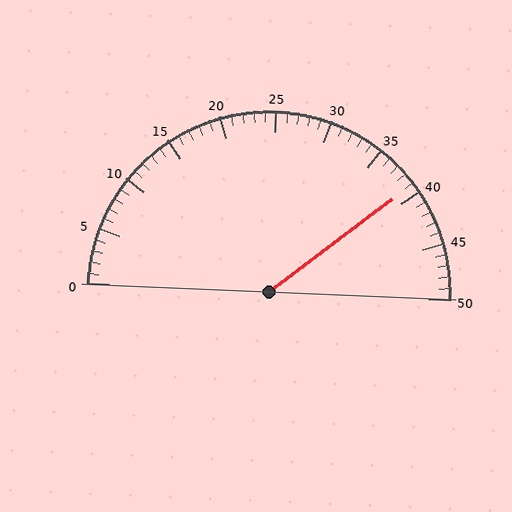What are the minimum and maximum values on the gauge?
The gauge ranges from 0 to 50.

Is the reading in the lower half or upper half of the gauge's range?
The reading is in the upper half of the range (0 to 50).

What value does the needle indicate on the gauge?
The needle indicates approximately 39.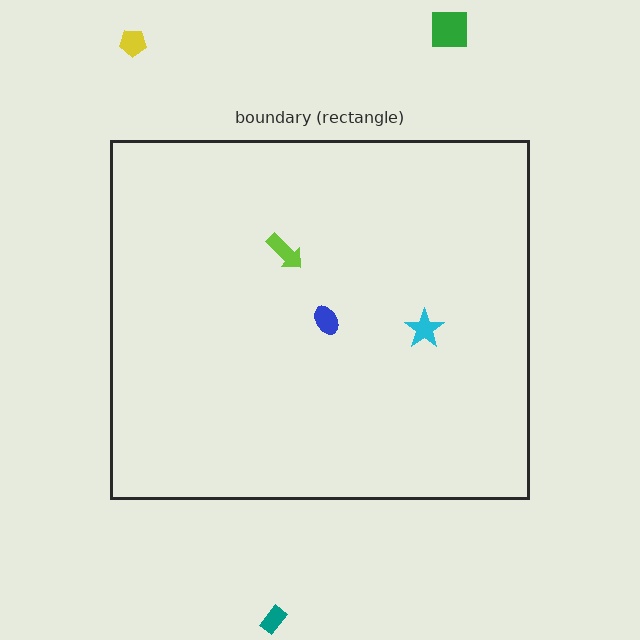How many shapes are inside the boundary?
3 inside, 3 outside.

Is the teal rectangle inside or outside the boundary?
Outside.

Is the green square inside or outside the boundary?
Outside.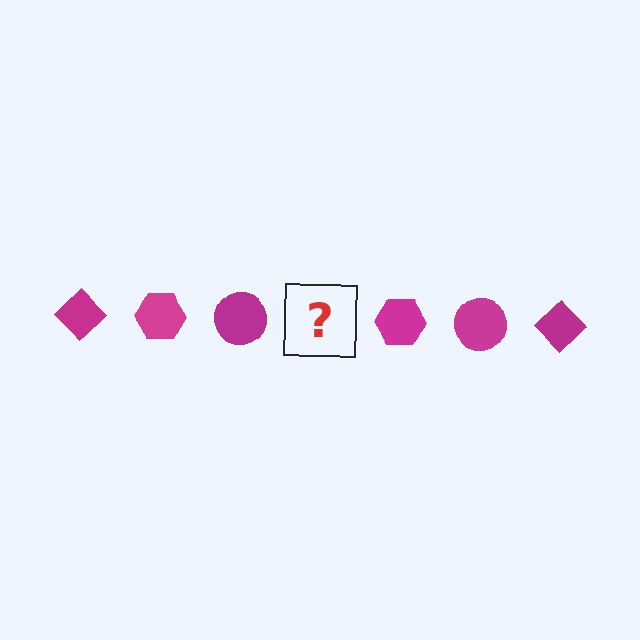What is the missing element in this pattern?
The missing element is a magenta diamond.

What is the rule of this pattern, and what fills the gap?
The rule is that the pattern cycles through diamond, hexagon, circle shapes in magenta. The gap should be filled with a magenta diamond.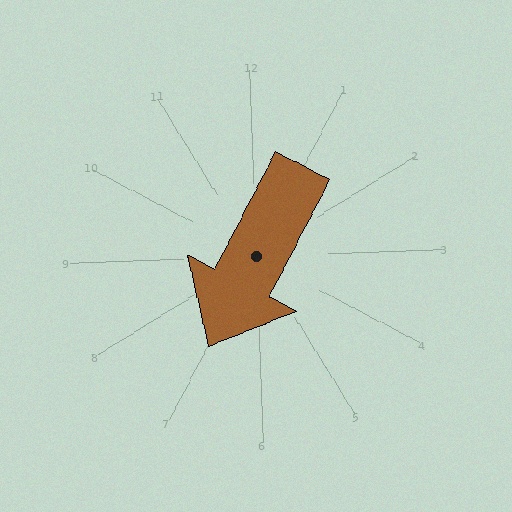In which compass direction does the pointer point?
Southwest.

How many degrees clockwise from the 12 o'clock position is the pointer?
Approximately 210 degrees.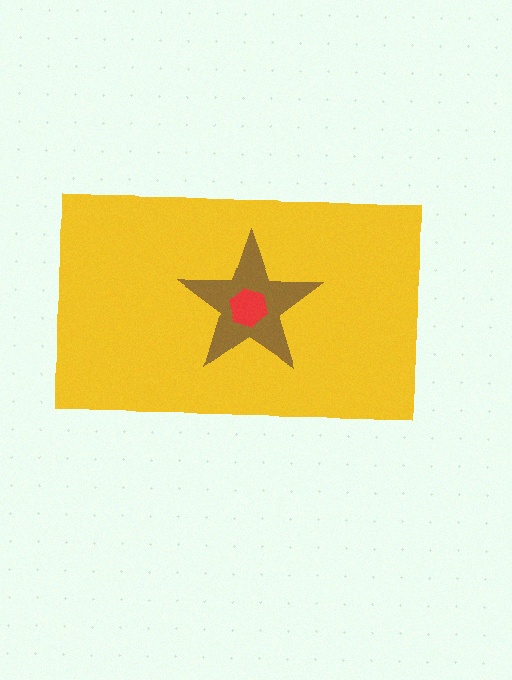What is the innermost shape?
The red hexagon.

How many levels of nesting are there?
3.